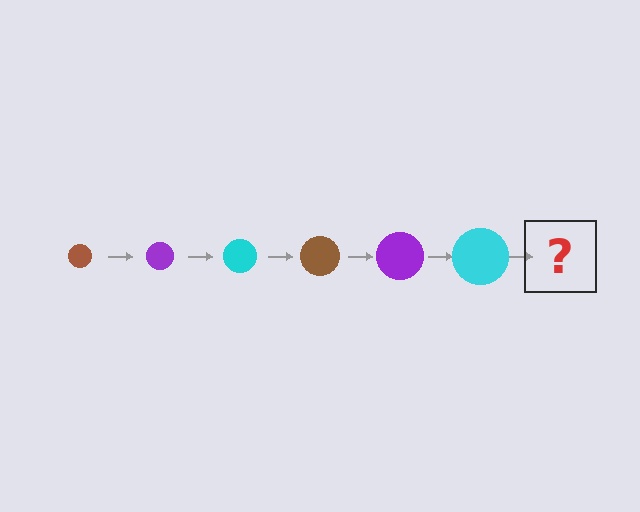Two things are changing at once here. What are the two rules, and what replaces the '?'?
The two rules are that the circle grows larger each step and the color cycles through brown, purple, and cyan. The '?' should be a brown circle, larger than the previous one.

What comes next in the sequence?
The next element should be a brown circle, larger than the previous one.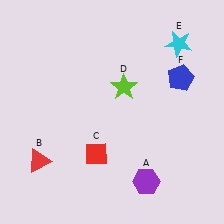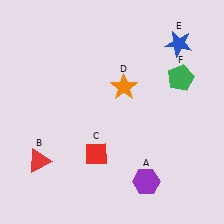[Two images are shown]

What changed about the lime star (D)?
In Image 1, D is lime. In Image 2, it changed to orange.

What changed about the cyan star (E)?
In Image 1, E is cyan. In Image 2, it changed to blue.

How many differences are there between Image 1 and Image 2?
There are 3 differences between the two images.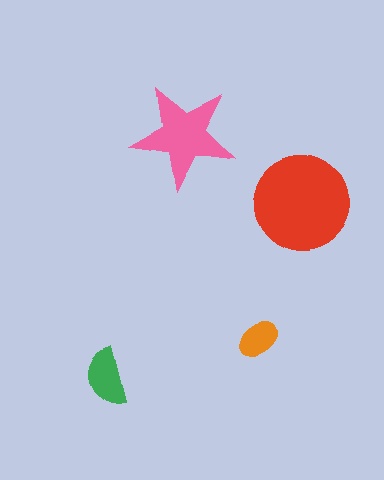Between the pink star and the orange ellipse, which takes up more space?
The pink star.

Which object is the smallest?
The orange ellipse.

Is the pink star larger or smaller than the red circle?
Smaller.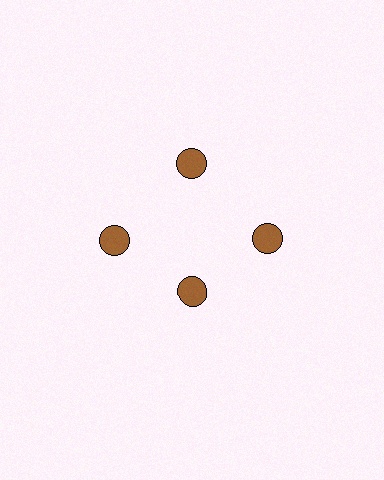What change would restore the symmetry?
The symmetry would be restored by moving it outward, back onto the ring so that all 4 circles sit at equal angles and equal distance from the center.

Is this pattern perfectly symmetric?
No. The 4 brown circles are arranged in a ring, but one element near the 6 o'clock position is pulled inward toward the center, breaking the 4-fold rotational symmetry.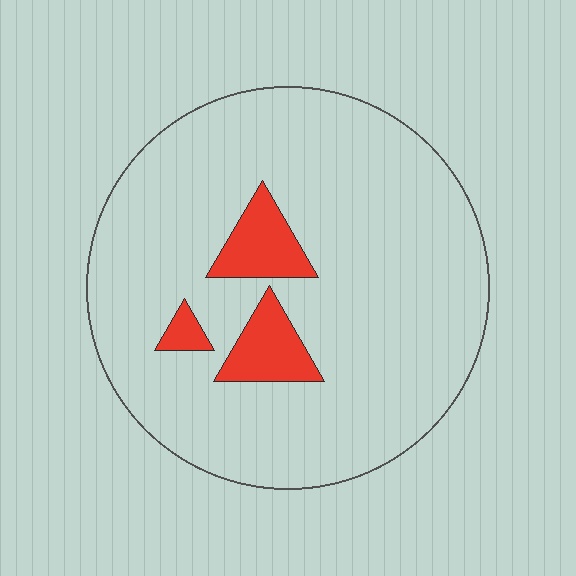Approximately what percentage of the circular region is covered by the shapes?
Approximately 10%.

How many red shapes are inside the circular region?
3.